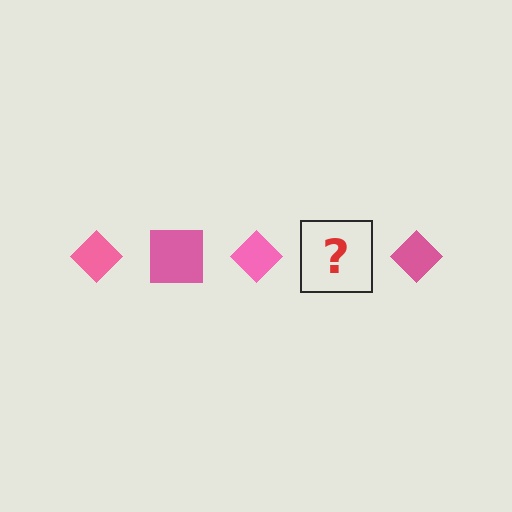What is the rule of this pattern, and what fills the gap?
The rule is that the pattern cycles through diamond, square shapes in pink. The gap should be filled with a pink square.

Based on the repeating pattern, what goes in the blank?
The blank should be a pink square.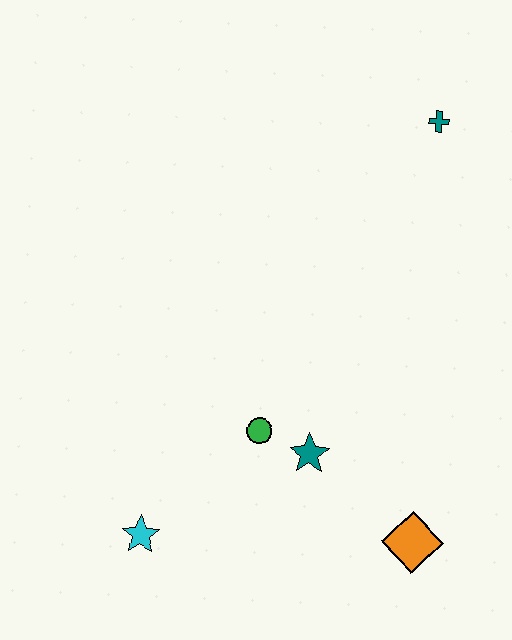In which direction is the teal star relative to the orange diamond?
The teal star is to the left of the orange diamond.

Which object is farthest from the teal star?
The teal cross is farthest from the teal star.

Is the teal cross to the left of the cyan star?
No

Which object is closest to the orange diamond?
The teal star is closest to the orange diamond.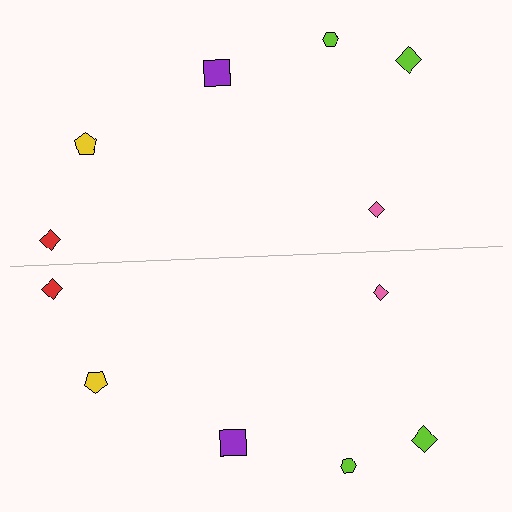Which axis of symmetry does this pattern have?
The pattern has a horizontal axis of symmetry running through the center of the image.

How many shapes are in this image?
There are 12 shapes in this image.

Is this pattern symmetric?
Yes, this pattern has bilateral (reflection) symmetry.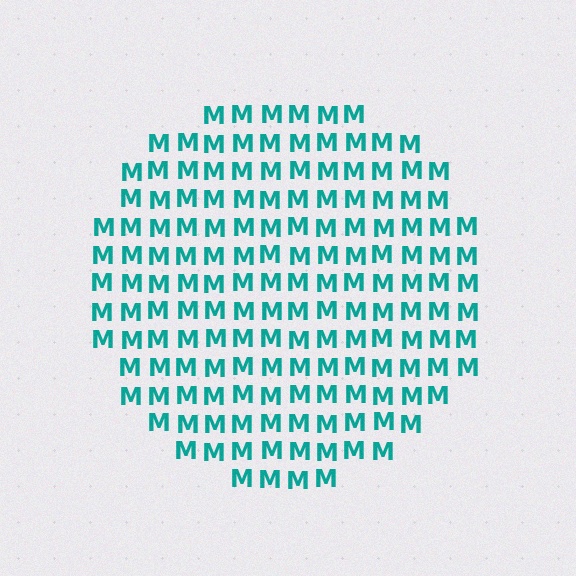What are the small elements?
The small elements are letter M's.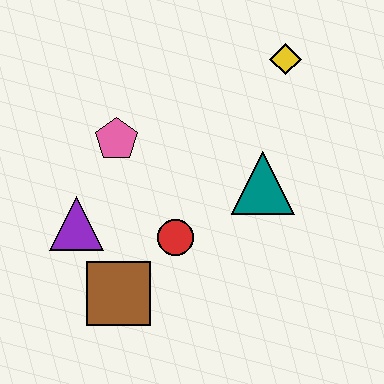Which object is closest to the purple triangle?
The brown square is closest to the purple triangle.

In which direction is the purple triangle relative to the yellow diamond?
The purple triangle is to the left of the yellow diamond.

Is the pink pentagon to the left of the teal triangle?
Yes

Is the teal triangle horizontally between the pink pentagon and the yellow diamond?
Yes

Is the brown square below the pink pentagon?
Yes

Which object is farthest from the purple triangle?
The yellow diamond is farthest from the purple triangle.